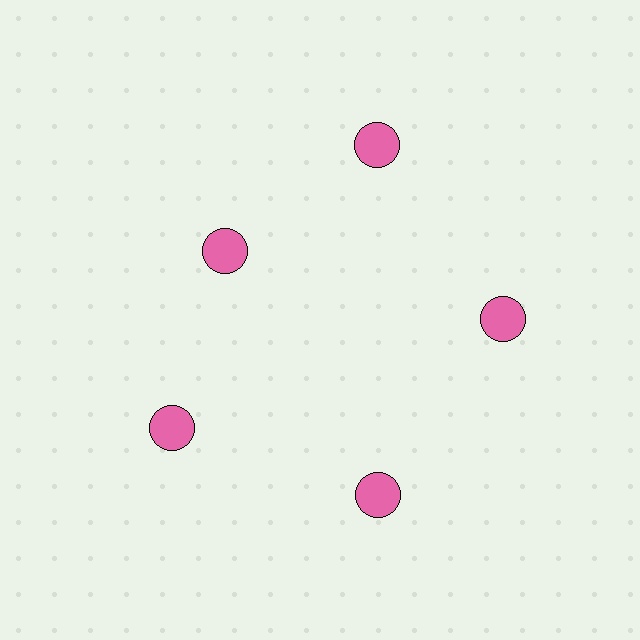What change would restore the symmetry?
The symmetry would be restored by moving it outward, back onto the ring so that all 5 circles sit at equal angles and equal distance from the center.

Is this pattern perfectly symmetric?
No. The 5 pink circles are arranged in a ring, but one element near the 10 o'clock position is pulled inward toward the center, breaking the 5-fold rotational symmetry.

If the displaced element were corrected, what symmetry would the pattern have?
It would have 5-fold rotational symmetry — the pattern would map onto itself every 72 degrees.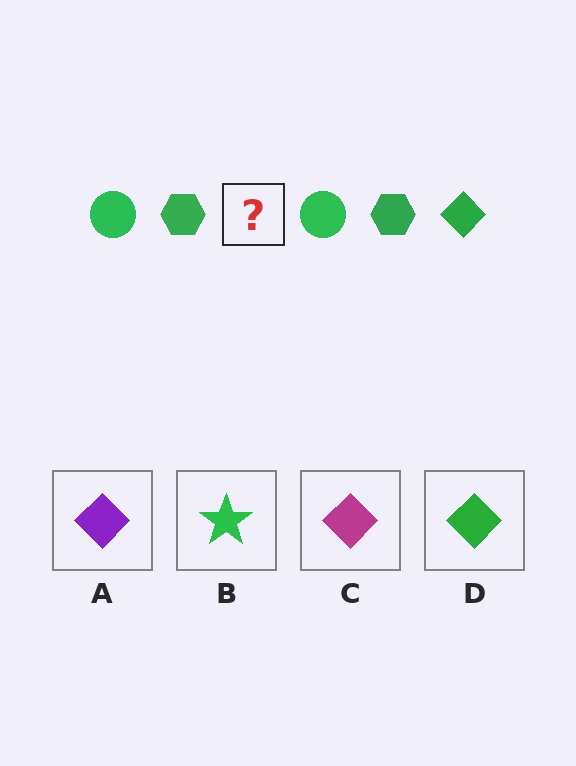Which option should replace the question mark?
Option D.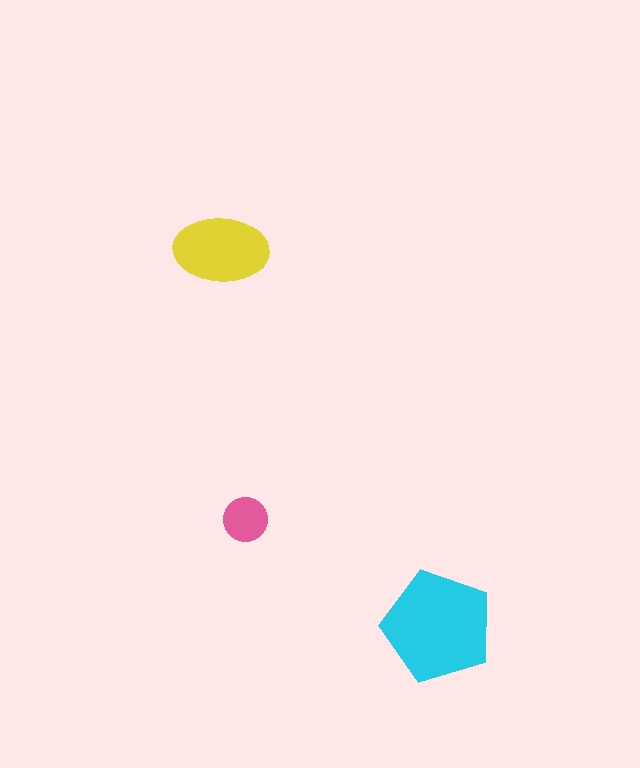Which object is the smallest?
The pink circle.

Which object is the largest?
The cyan pentagon.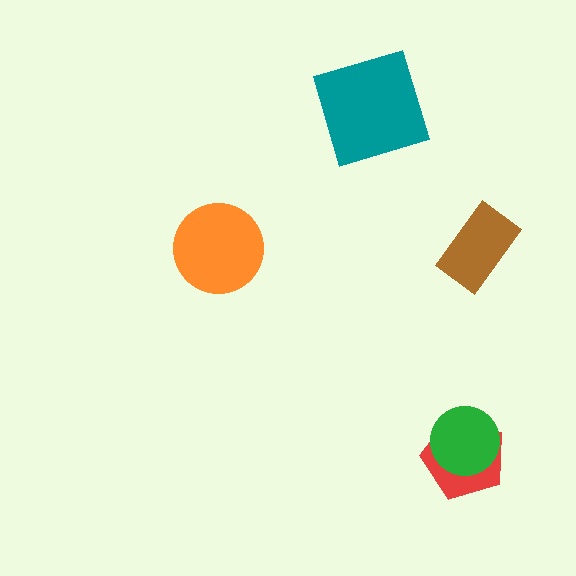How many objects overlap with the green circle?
1 object overlaps with the green circle.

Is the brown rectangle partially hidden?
No, no other shape covers it.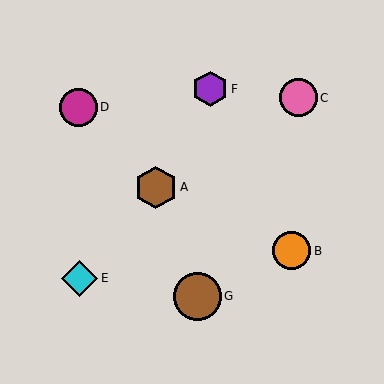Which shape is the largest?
The brown circle (labeled G) is the largest.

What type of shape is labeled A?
Shape A is a brown hexagon.